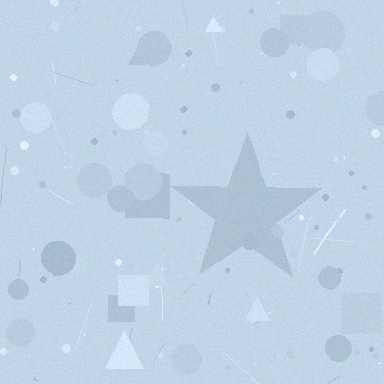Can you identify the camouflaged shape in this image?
The camouflaged shape is a star.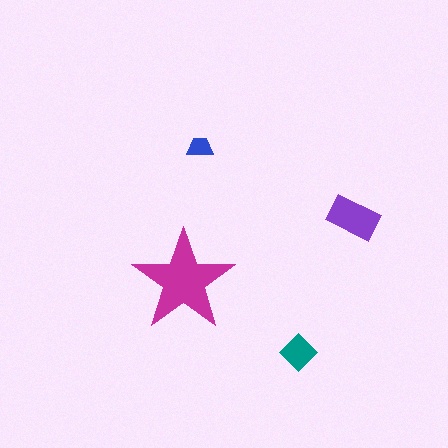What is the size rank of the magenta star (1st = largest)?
1st.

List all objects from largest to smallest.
The magenta star, the purple rectangle, the teal diamond, the blue trapezoid.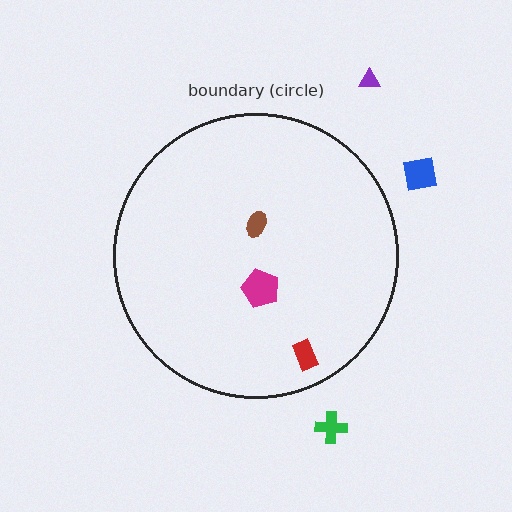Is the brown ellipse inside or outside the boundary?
Inside.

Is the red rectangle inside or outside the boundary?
Inside.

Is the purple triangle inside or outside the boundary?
Outside.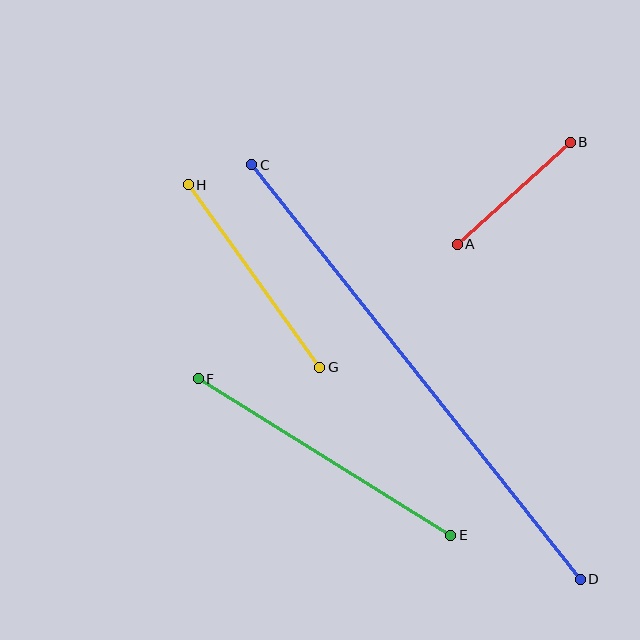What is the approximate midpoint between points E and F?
The midpoint is at approximately (325, 457) pixels.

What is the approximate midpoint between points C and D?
The midpoint is at approximately (416, 372) pixels.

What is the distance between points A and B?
The distance is approximately 153 pixels.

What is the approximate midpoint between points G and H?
The midpoint is at approximately (254, 276) pixels.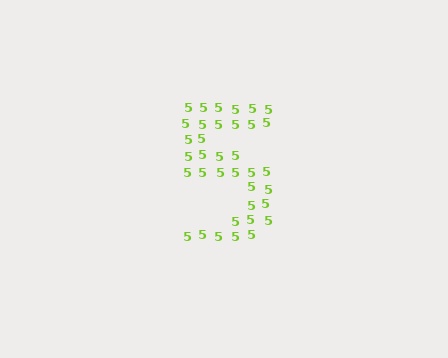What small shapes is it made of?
It is made of small digit 5's.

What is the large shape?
The large shape is the digit 5.